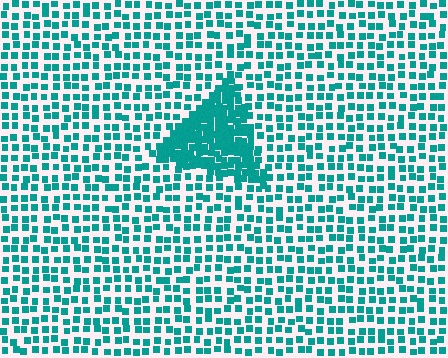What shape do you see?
I see a triangle.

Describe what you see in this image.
The image contains small teal elements arranged at two different densities. A triangle-shaped region is visible where the elements are more densely packed than the surrounding area.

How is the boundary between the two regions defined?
The boundary is defined by a change in element density (approximately 2.4x ratio). All elements are the same color, size, and shape.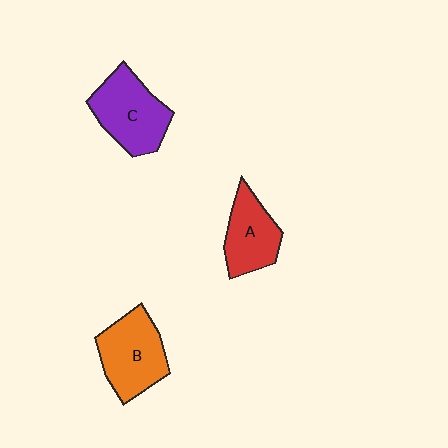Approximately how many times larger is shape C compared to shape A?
Approximately 1.3 times.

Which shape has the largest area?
Shape C (purple).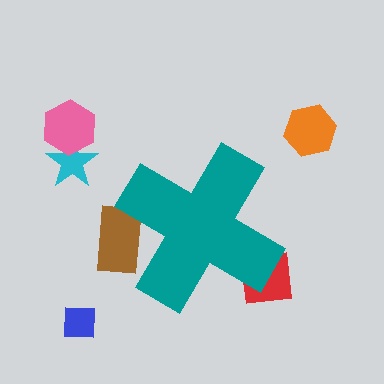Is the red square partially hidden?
Yes, the red square is partially hidden behind the teal cross.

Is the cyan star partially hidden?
No, the cyan star is fully visible.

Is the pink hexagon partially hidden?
No, the pink hexagon is fully visible.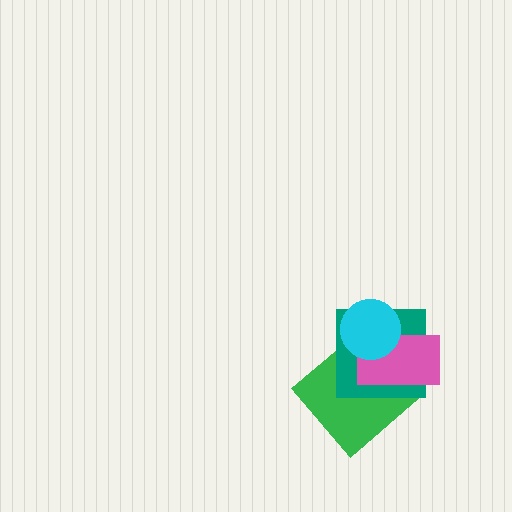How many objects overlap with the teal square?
3 objects overlap with the teal square.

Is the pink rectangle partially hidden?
Yes, it is partially covered by another shape.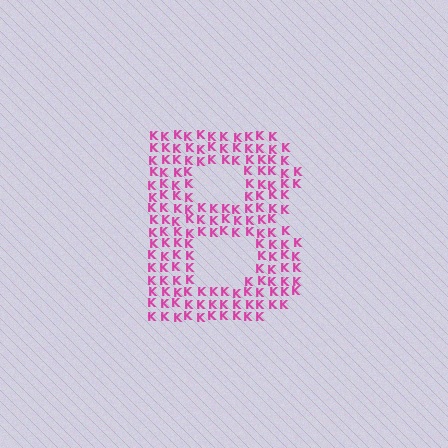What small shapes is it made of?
It is made of small letter K's.